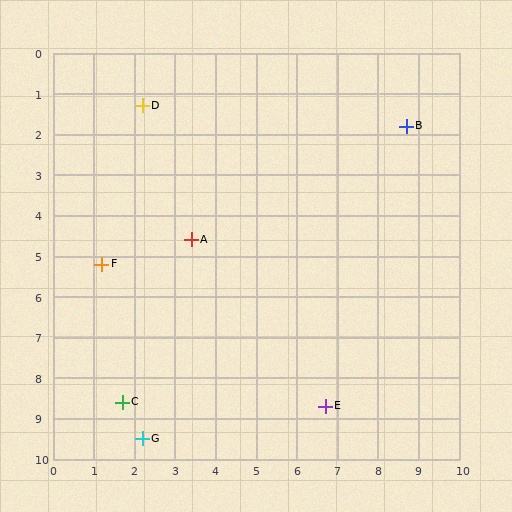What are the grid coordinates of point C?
Point C is at approximately (1.7, 8.6).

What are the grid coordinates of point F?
Point F is at approximately (1.2, 5.2).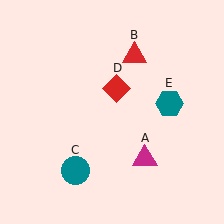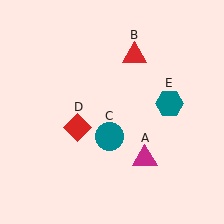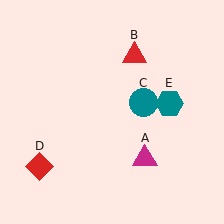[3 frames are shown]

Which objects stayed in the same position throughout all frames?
Magenta triangle (object A) and red triangle (object B) and teal hexagon (object E) remained stationary.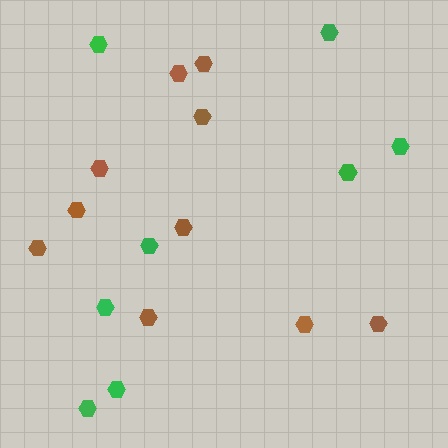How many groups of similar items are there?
There are 2 groups: one group of brown hexagons (10) and one group of green hexagons (8).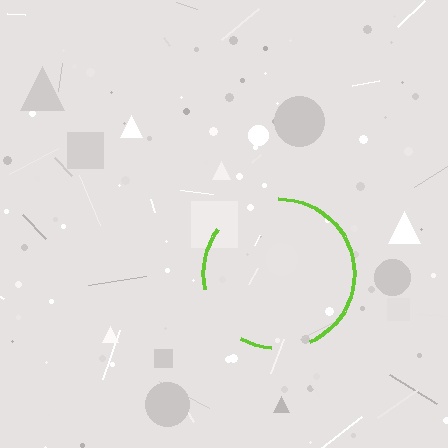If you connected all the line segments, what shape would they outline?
They would outline a circle.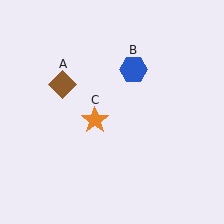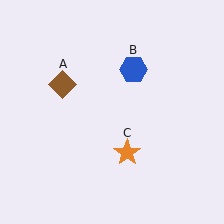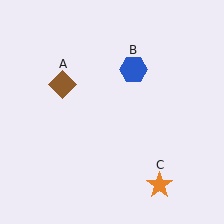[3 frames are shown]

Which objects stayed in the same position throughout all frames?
Brown diamond (object A) and blue hexagon (object B) remained stationary.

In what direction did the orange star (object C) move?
The orange star (object C) moved down and to the right.